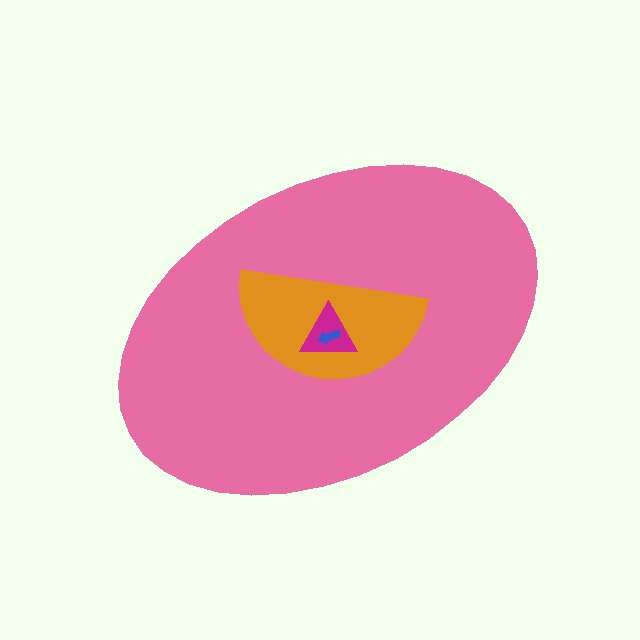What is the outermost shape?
The pink ellipse.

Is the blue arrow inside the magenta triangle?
Yes.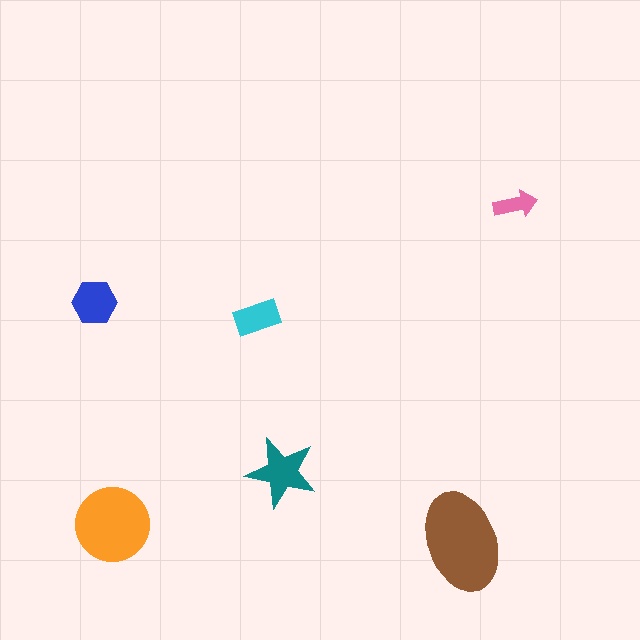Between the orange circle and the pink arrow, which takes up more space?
The orange circle.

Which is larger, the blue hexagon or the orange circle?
The orange circle.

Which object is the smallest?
The pink arrow.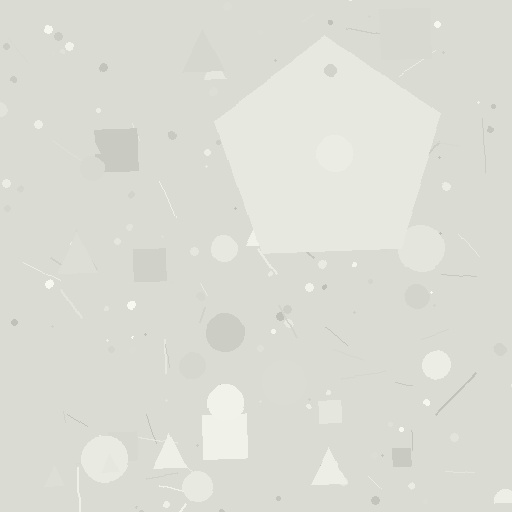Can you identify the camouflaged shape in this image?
The camouflaged shape is a pentagon.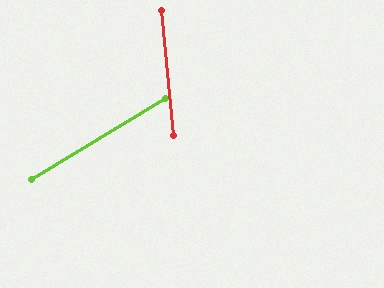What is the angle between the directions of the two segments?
Approximately 64 degrees.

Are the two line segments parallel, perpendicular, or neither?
Neither parallel nor perpendicular — they differ by about 64°.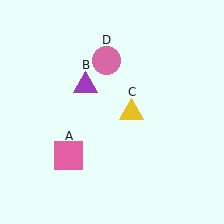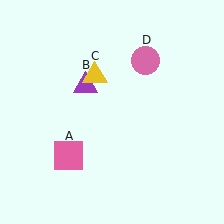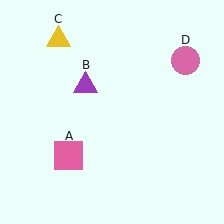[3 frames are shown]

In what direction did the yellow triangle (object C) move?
The yellow triangle (object C) moved up and to the left.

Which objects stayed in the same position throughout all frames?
Pink square (object A) and purple triangle (object B) remained stationary.